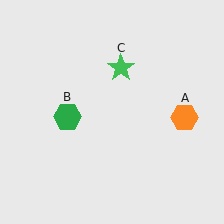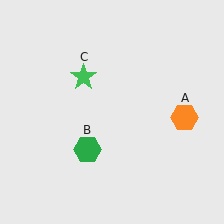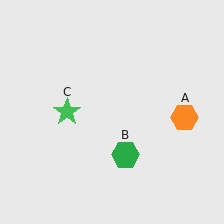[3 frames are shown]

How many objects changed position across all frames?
2 objects changed position: green hexagon (object B), green star (object C).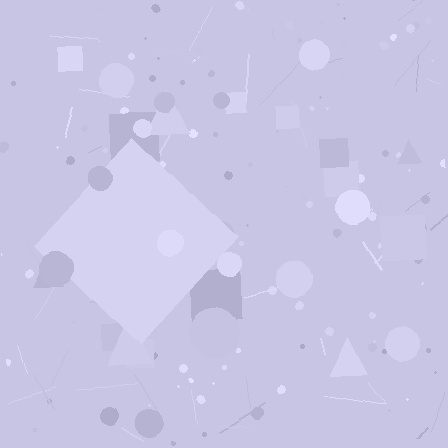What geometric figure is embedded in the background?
A diamond is embedded in the background.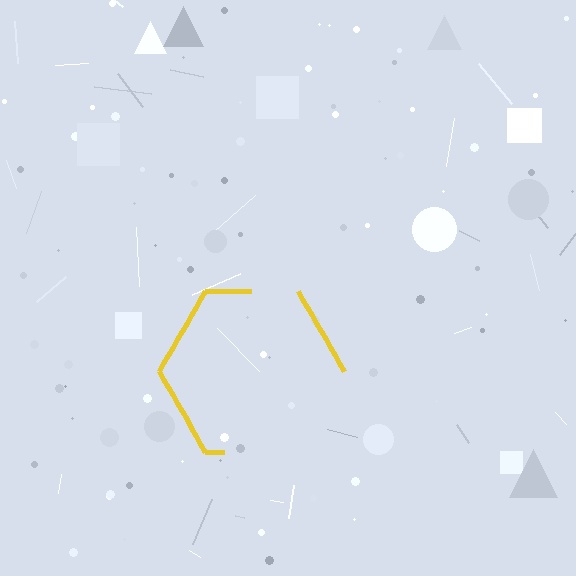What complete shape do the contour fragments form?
The contour fragments form a hexagon.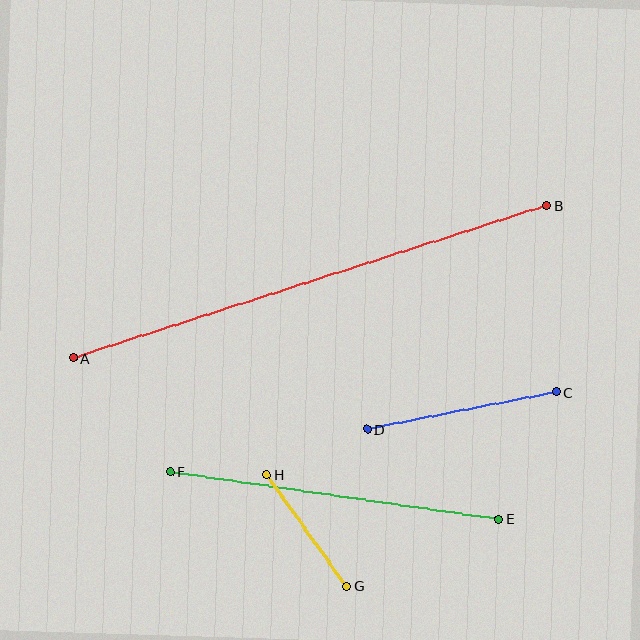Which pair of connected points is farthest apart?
Points A and B are farthest apart.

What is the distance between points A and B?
The distance is approximately 497 pixels.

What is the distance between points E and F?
The distance is approximately 332 pixels.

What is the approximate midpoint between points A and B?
The midpoint is at approximately (310, 282) pixels.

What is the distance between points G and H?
The distance is approximately 137 pixels.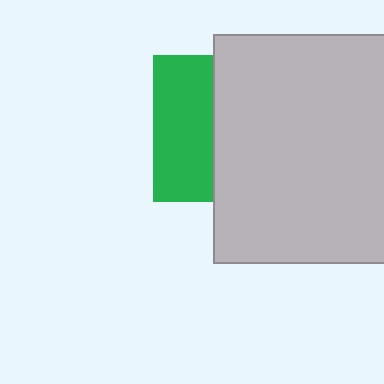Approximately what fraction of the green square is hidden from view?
Roughly 59% of the green square is hidden behind the light gray square.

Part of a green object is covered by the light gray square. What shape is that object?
It is a square.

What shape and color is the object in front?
The object in front is a light gray square.